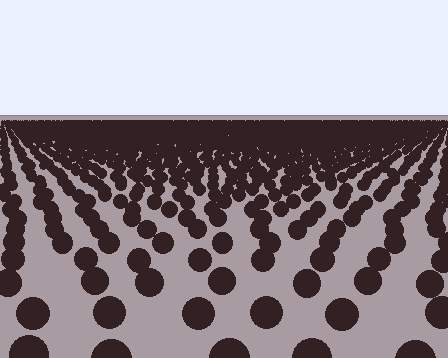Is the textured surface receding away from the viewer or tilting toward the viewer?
The surface is receding away from the viewer. Texture elements get smaller and denser toward the top.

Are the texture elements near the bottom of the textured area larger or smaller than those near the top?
Larger. Near the bottom, elements are closer to the viewer and appear at a bigger on-screen size.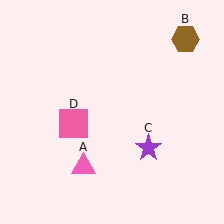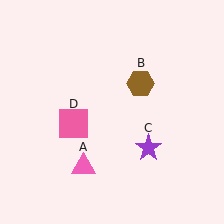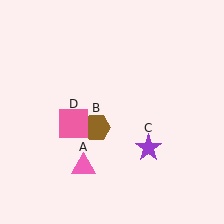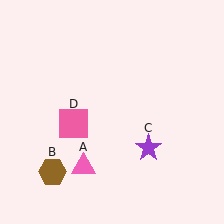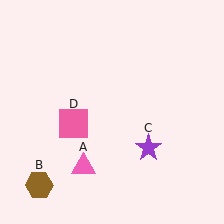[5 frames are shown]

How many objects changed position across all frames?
1 object changed position: brown hexagon (object B).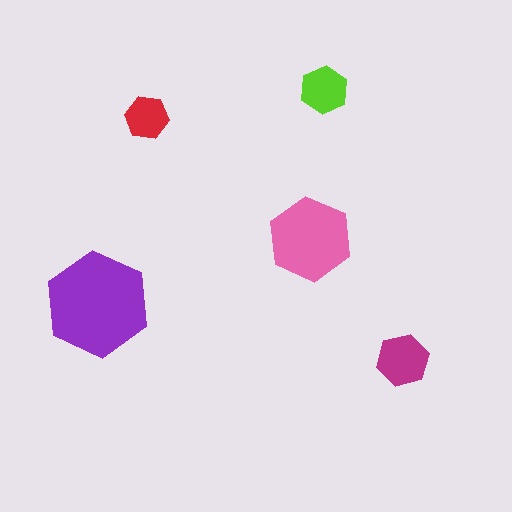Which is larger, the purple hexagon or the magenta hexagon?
The purple one.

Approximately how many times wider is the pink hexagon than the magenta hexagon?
About 1.5 times wider.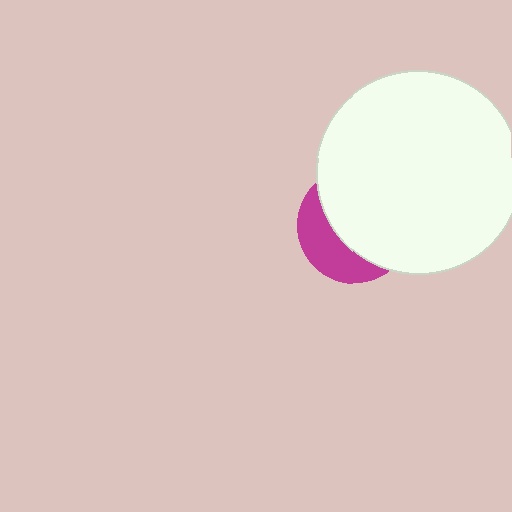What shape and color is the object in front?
The object in front is a white circle.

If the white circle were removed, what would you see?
You would see the complete magenta circle.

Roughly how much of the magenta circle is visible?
A small part of it is visible (roughly 34%).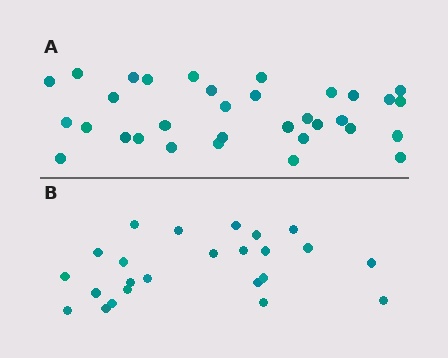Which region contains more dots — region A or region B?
Region A (the top region) has more dots.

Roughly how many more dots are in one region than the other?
Region A has roughly 8 or so more dots than region B.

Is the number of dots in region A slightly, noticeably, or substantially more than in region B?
Region A has noticeably more, but not dramatically so. The ratio is roughly 1.4 to 1.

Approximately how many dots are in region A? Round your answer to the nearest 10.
About 30 dots. (The exact count is 33, which rounds to 30.)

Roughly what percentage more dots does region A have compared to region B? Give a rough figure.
About 40% more.